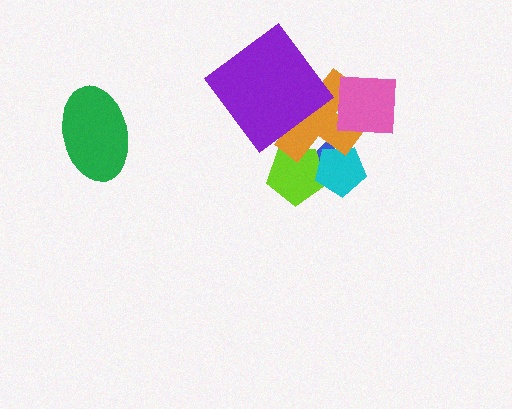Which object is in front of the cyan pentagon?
The orange cross is in front of the cyan pentagon.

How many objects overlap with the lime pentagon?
3 objects overlap with the lime pentagon.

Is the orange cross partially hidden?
Yes, it is partially covered by another shape.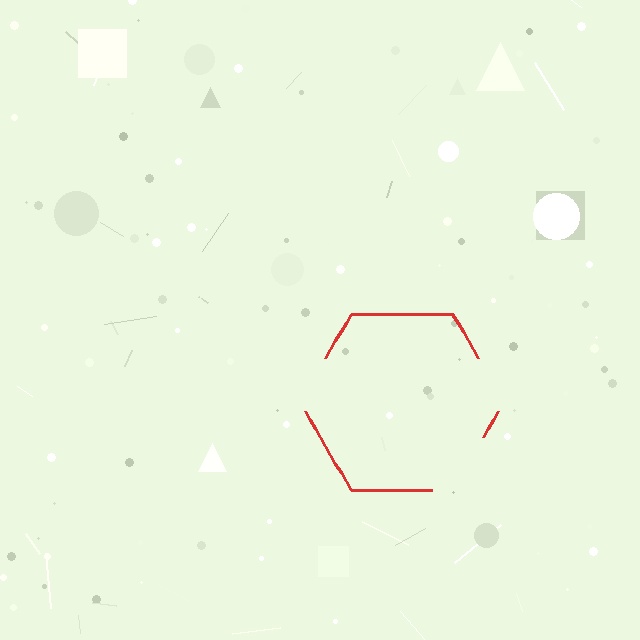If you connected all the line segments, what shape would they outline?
They would outline a hexagon.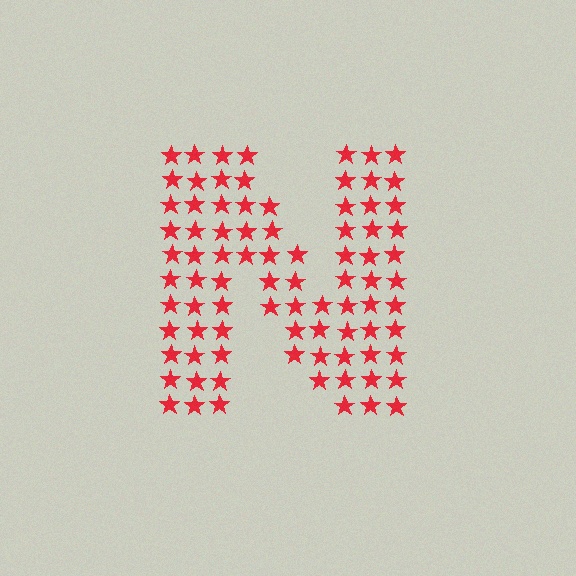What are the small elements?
The small elements are stars.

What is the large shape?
The large shape is the letter N.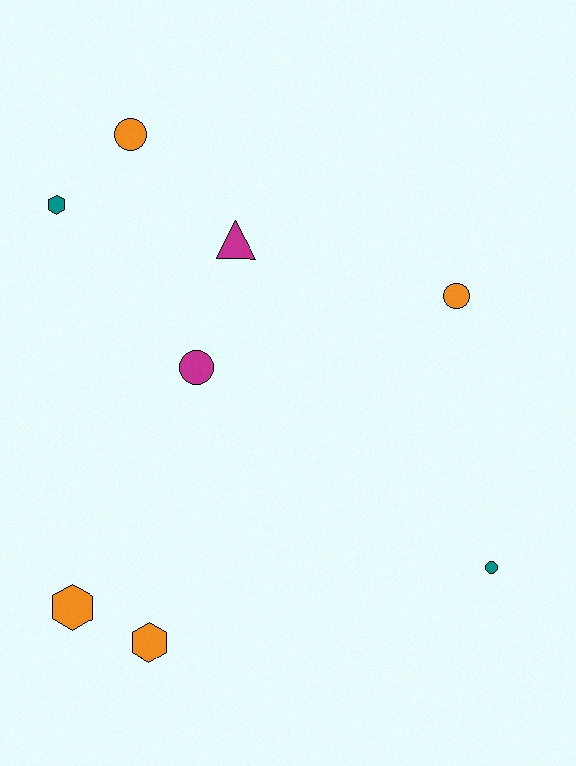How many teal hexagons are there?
There is 1 teal hexagon.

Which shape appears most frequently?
Circle, with 4 objects.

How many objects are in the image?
There are 8 objects.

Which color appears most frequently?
Orange, with 4 objects.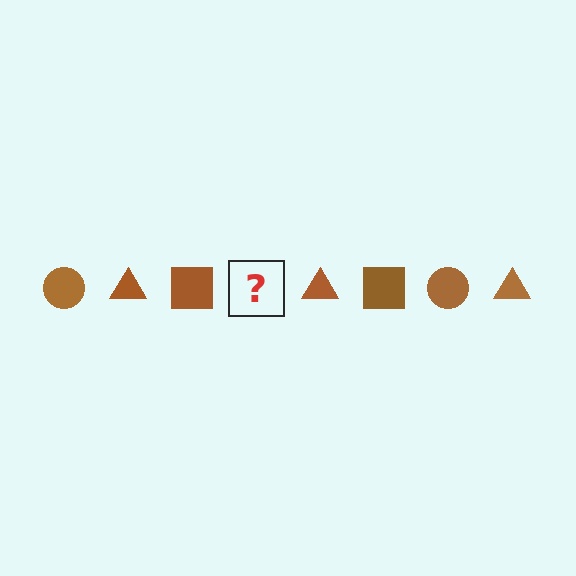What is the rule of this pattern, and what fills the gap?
The rule is that the pattern cycles through circle, triangle, square shapes in brown. The gap should be filled with a brown circle.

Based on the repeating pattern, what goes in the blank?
The blank should be a brown circle.